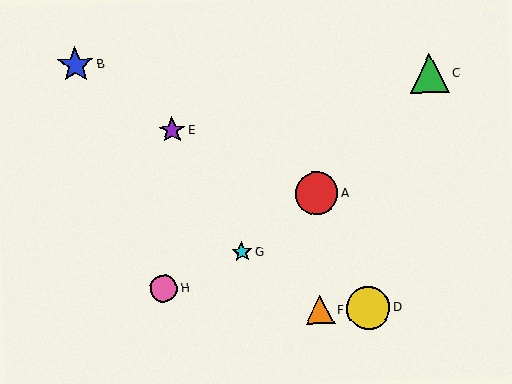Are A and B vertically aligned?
No, A is at x≈317 and B is at x≈75.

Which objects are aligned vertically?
Objects A, F are aligned vertically.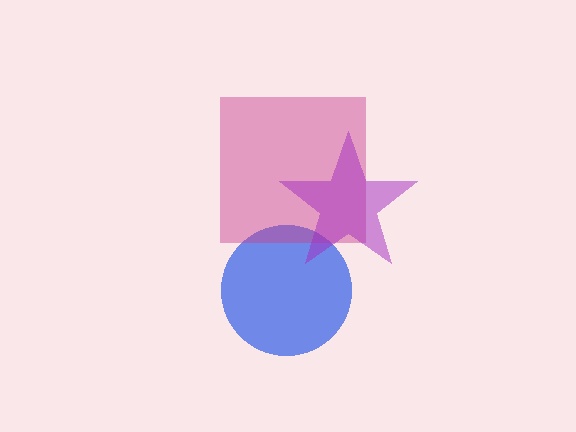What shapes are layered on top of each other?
The layered shapes are: a blue circle, a magenta square, a purple star.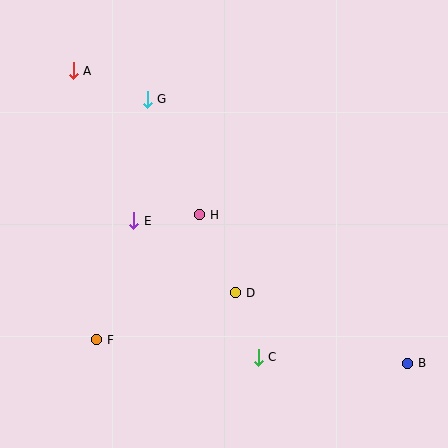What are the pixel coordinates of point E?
Point E is at (134, 221).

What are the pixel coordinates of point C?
Point C is at (258, 357).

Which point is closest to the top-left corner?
Point A is closest to the top-left corner.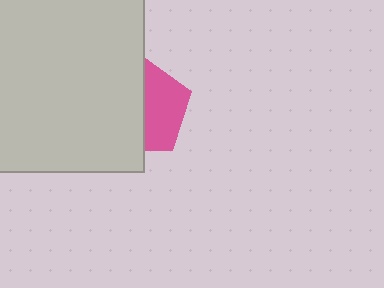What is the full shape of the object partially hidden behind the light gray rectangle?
The partially hidden object is a pink pentagon.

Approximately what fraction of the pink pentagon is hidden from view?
Roughly 56% of the pink pentagon is hidden behind the light gray rectangle.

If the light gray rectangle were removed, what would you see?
You would see the complete pink pentagon.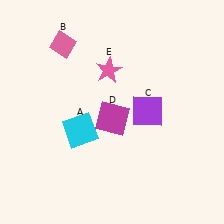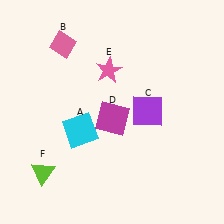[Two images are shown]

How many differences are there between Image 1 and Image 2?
There is 1 difference between the two images.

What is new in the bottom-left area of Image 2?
A lime triangle (F) was added in the bottom-left area of Image 2.